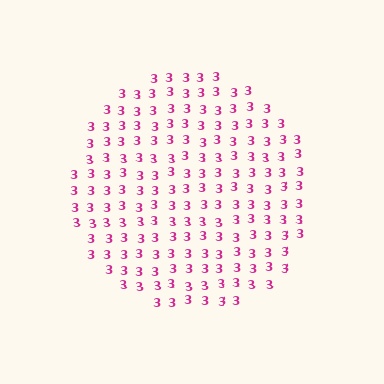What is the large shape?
The large shape is a circle.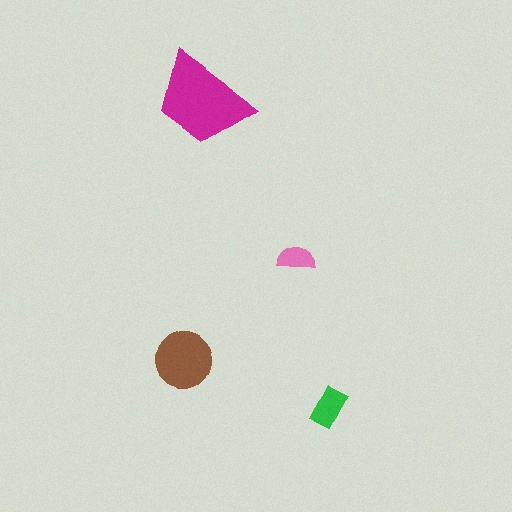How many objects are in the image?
There are 4 objects in the image.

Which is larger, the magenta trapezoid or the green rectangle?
The magenta trapezoid.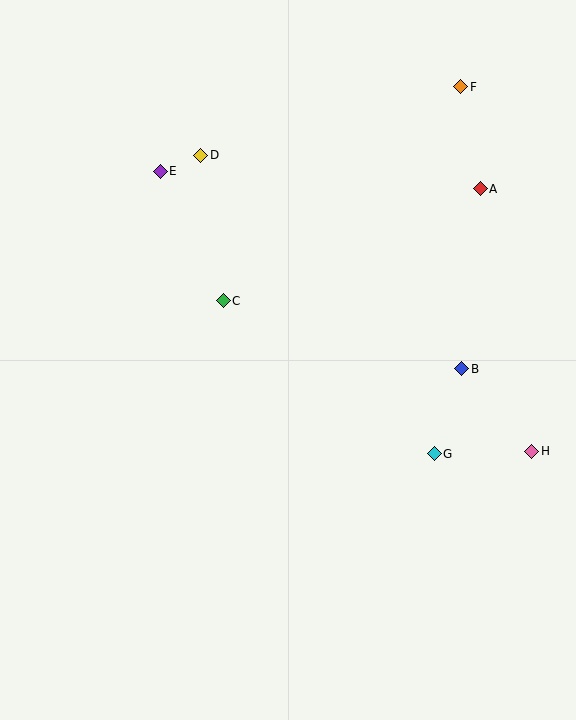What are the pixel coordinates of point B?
Point B is at (462, 369).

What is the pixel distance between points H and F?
The distance between H and F is 371 pixels.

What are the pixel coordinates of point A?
Point A is at (480, 189).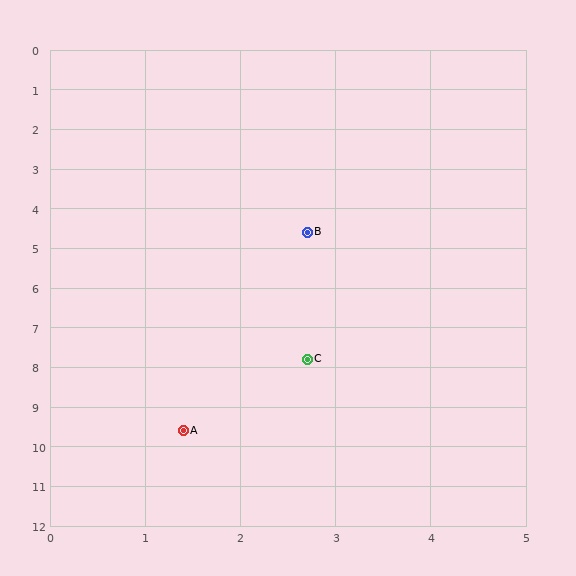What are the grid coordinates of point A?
Point A is at approximately (1.4, 9.6).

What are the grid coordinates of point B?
Point B is at approximately (2.7, 4.6).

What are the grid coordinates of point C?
Point C is at approximately (2.7, 7.8).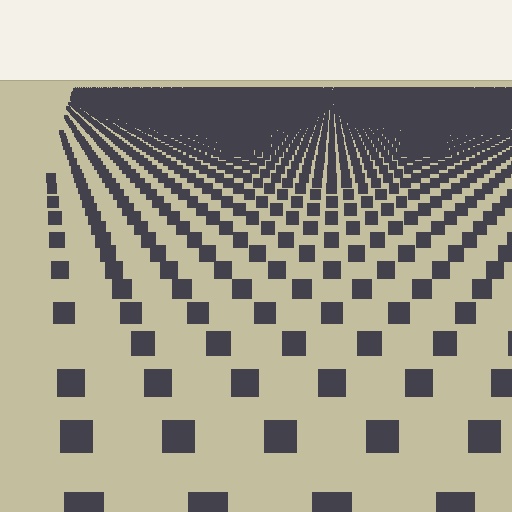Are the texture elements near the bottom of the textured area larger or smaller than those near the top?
Larger. Near the bottom, elements are closer to the viewer and appear at a bigger on-screen size.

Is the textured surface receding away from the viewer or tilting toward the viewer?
The surface is receding away from the viewer. Texture elements get smaller and denser toward the top.